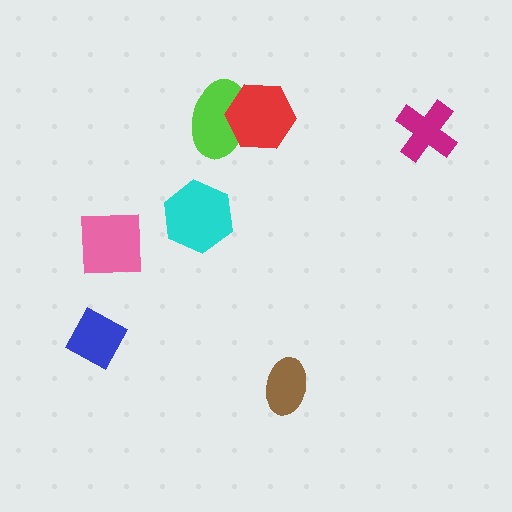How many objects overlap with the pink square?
0 objects overlap with the pink square.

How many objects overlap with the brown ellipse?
0 objects overlap with the brown ellipse.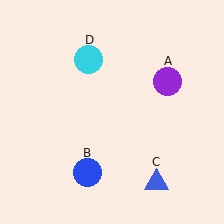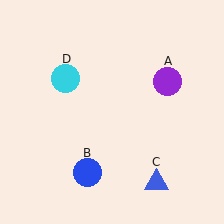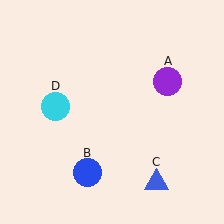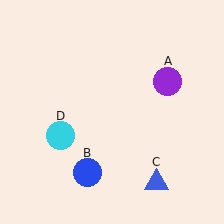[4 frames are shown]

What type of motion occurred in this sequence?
The cyan circle (object D) rotated counterclockwise around the center of the scene.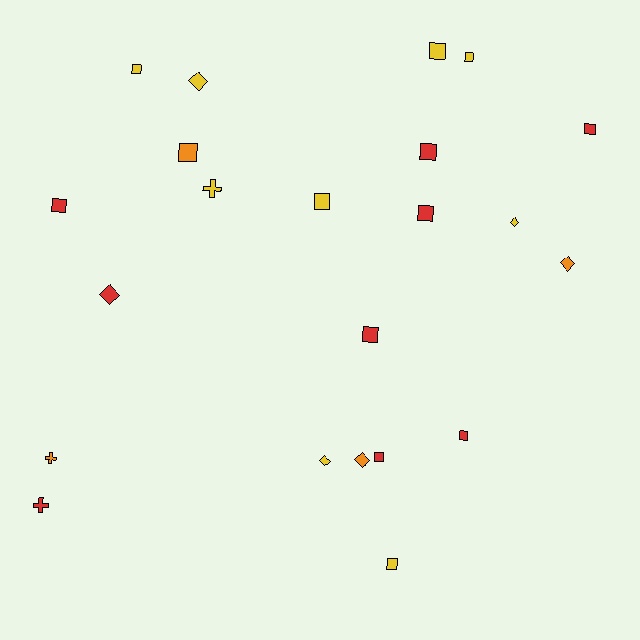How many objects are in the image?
There are 22 objects.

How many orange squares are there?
There is 1 orange square.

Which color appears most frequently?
Red, with 9 objects.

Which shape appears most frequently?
Square, with 13 objects.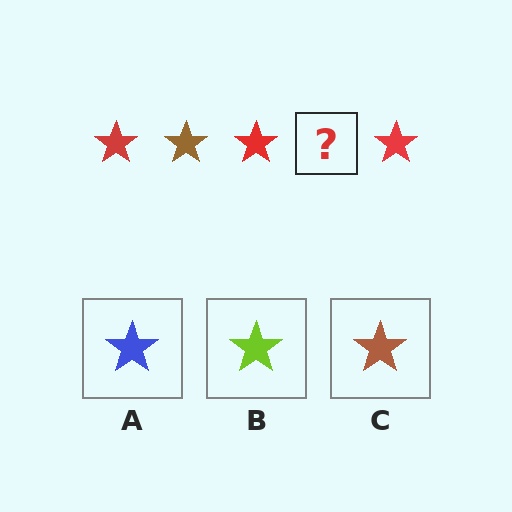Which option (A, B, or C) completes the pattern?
C.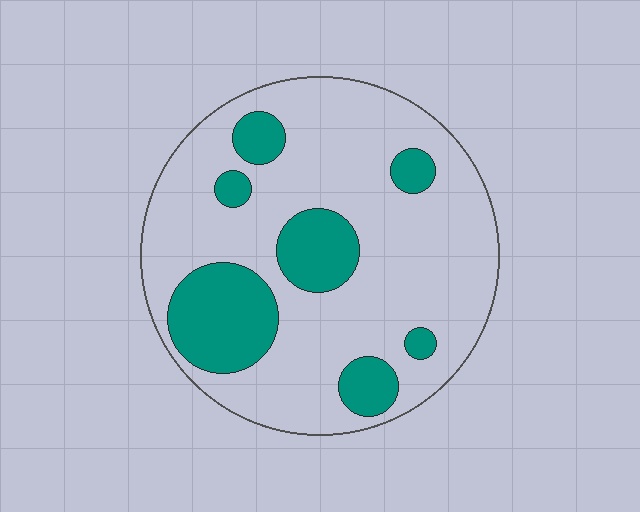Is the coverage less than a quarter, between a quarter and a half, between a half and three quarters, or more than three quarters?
Less than a quarter.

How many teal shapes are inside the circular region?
7.